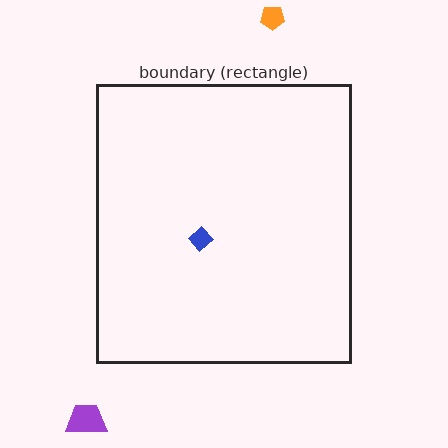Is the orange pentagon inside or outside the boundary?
Outside.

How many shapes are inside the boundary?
1 inside, 2 outside.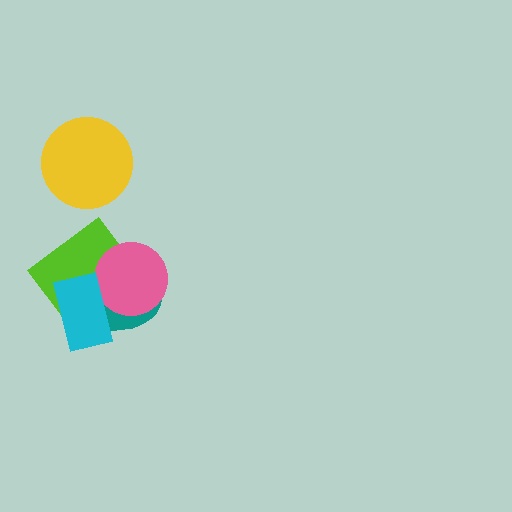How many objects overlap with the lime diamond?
3 objects overlap with the lime diamond.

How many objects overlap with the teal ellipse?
3 objects overlap with the teal ellipse.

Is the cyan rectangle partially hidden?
No, no other shape covers it.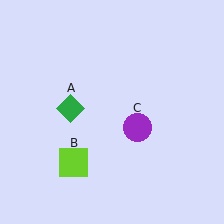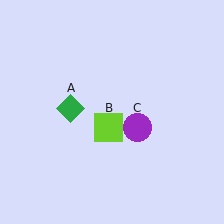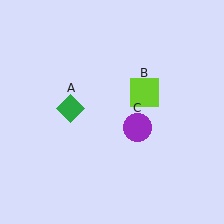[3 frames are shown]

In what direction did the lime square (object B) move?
The lime square (object B) moved up and to the right.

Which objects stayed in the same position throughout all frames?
Green diamond (object A) and purple circle (object C) remained stationary.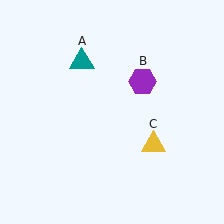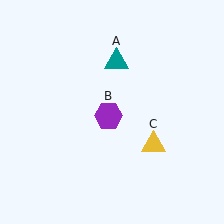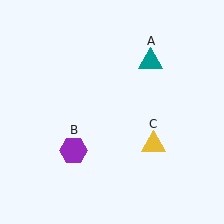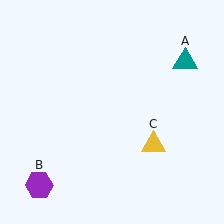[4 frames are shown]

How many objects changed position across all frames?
2 objects changed position: teal triangle (object A), purple hexagon (object B).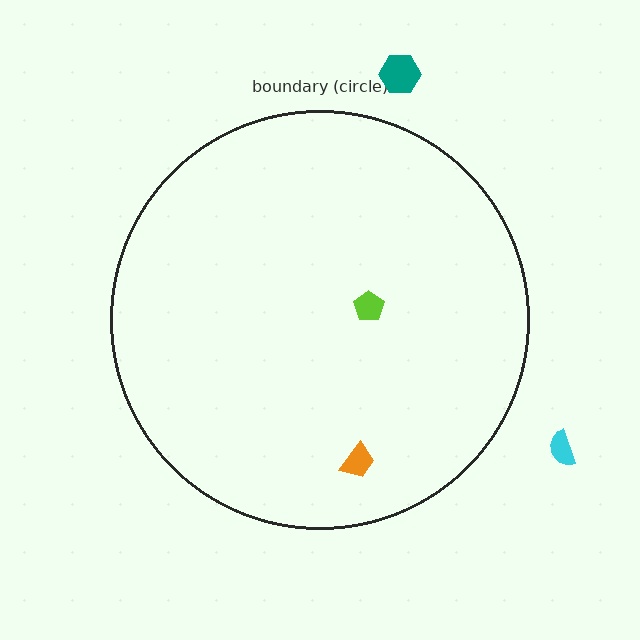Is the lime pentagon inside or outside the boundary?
Inside.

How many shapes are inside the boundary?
2 inside, 2 outside.